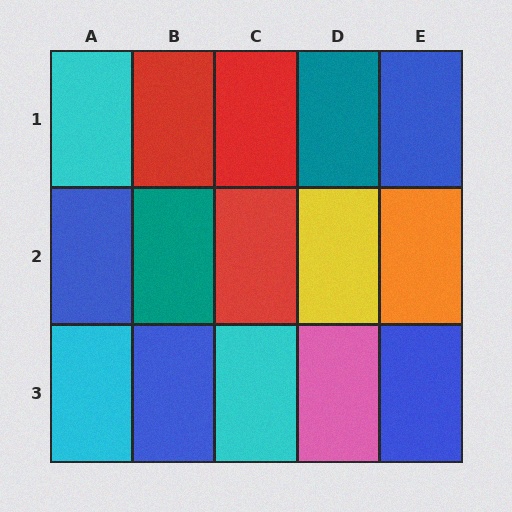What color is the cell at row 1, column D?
Teal.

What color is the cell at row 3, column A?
Cyan.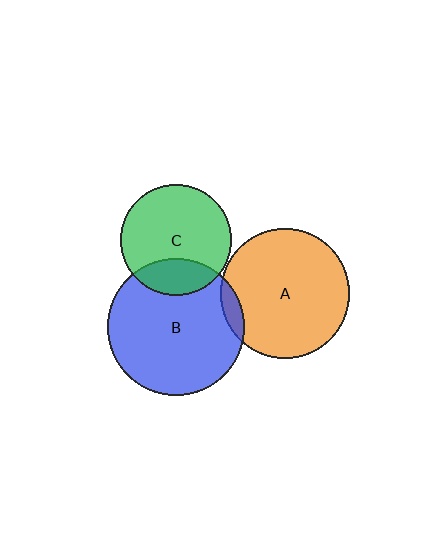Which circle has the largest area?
Circle B (blue).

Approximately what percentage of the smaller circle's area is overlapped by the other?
Approximately 25%.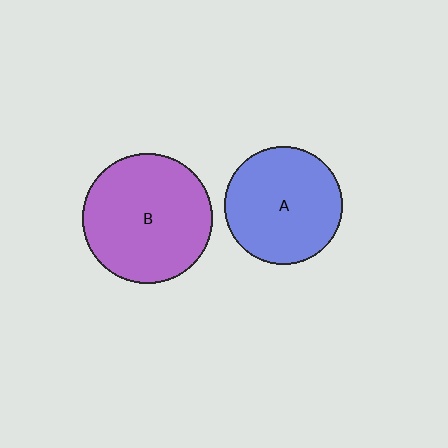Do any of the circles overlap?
No, none of the circles overlap.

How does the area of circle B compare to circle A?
Approximately 1.2 times.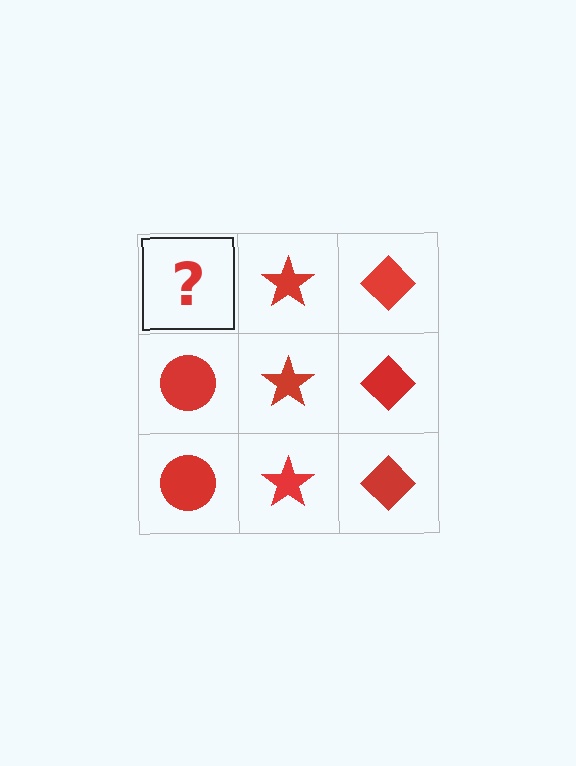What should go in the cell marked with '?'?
The missing cell should contain a red circle.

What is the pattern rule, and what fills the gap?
The rule is that each column has a consistent shape. The gap should be filled with a red circle.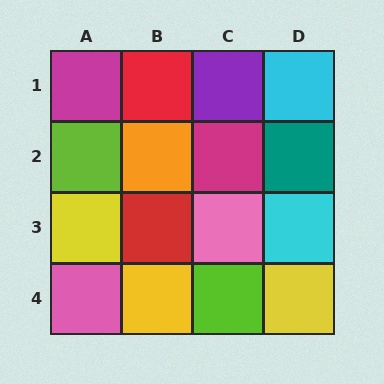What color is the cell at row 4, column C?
Lime.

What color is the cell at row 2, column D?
Teal.